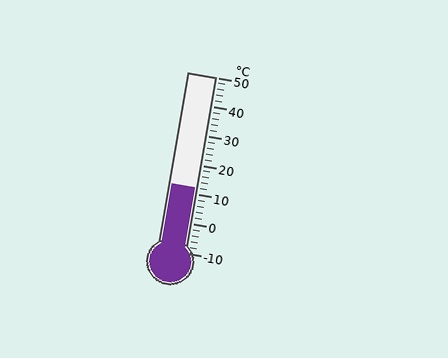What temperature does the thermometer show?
The thermometer shows approximately 12°C.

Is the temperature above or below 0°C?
The temperature is above 0°C.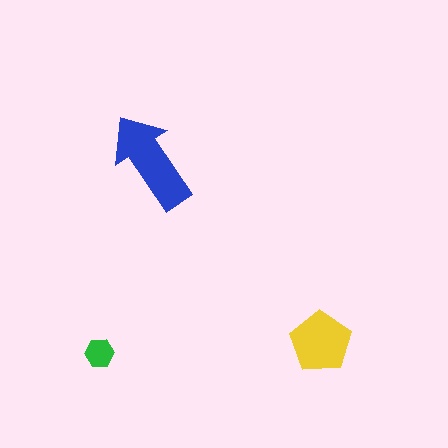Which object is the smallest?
The green hexagon.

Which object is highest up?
The blue arrow is topmost.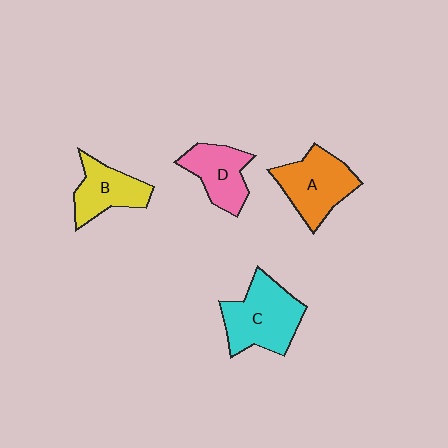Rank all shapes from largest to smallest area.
From largest to smallest: C (cyan), A (orange), D (pink), B (yellow).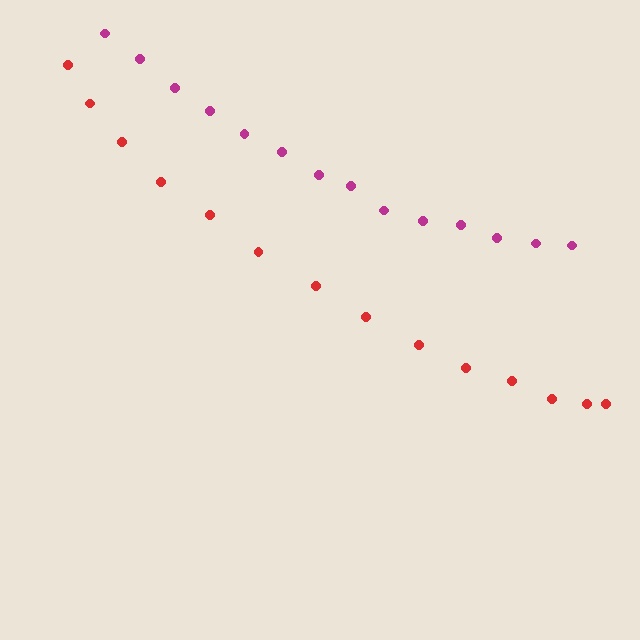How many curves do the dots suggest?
There are 2 distinct paths.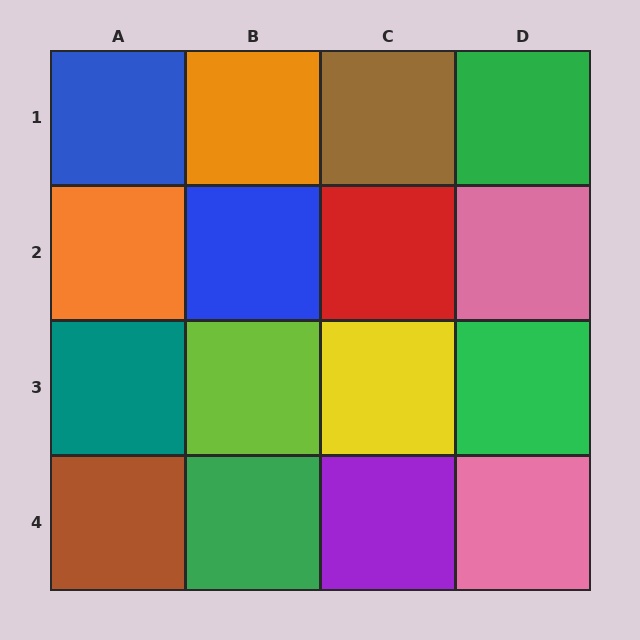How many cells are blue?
2 cells are blue.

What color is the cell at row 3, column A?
Teal.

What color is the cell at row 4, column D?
Pink.